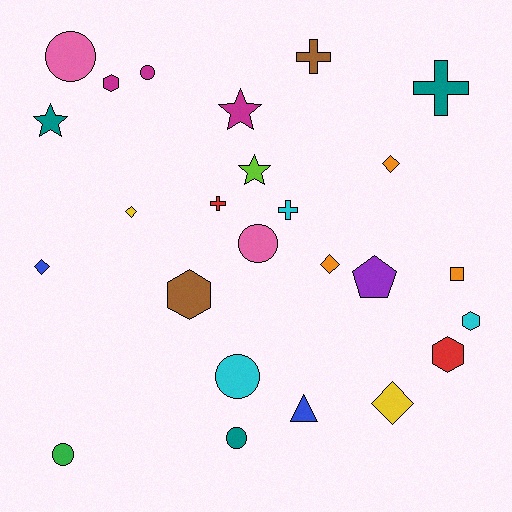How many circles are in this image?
There are 6 circles.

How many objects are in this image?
There are 25 objects.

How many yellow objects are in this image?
There are 2 yellow objects.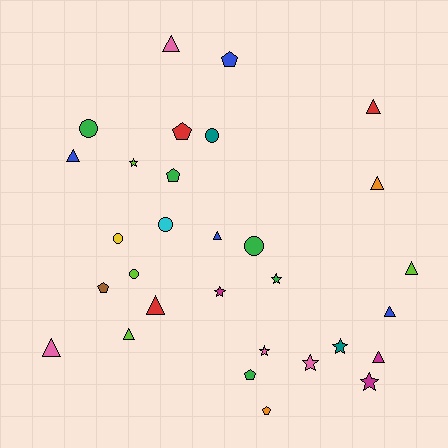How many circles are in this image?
There are 6 circles.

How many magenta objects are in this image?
There are 3 magenta objects.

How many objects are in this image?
There are 30 objects.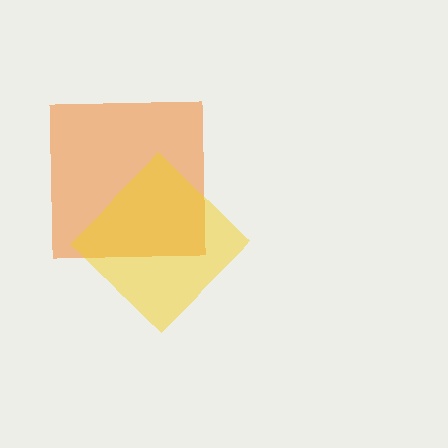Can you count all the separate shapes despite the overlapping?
Yes, there are 2 separate shapes.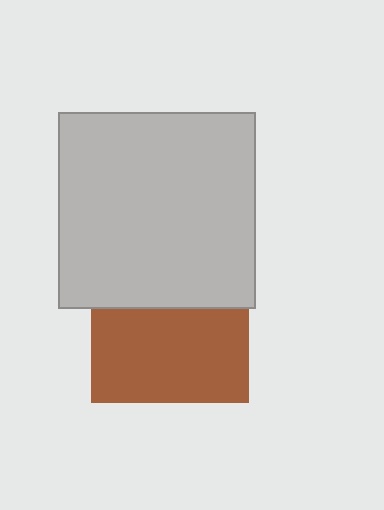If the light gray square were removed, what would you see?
You would see the complete brown square.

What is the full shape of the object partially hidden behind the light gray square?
The partially hidden object is a brown square.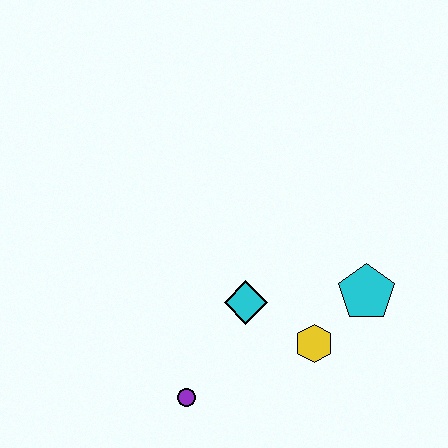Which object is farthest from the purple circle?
The cyan pentagon is farthest from the purple circle.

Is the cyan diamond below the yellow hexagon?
No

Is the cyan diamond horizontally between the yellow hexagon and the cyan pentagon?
No